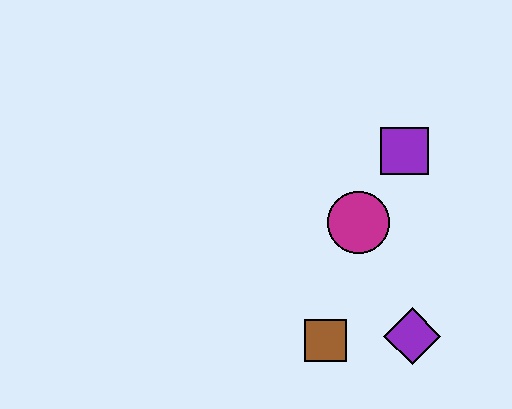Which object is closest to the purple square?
The magenta circle is closest to the purple square.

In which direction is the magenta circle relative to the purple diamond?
The magenta circle is above the purple diamond.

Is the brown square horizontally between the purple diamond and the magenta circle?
No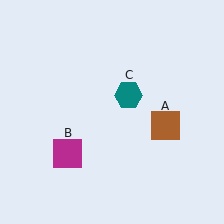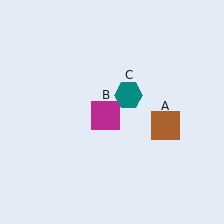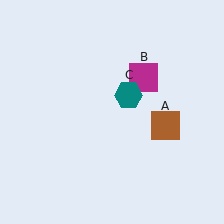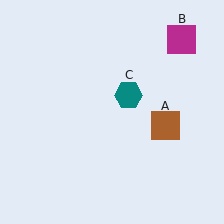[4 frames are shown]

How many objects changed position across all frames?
1 object changed position: magenta square (object B).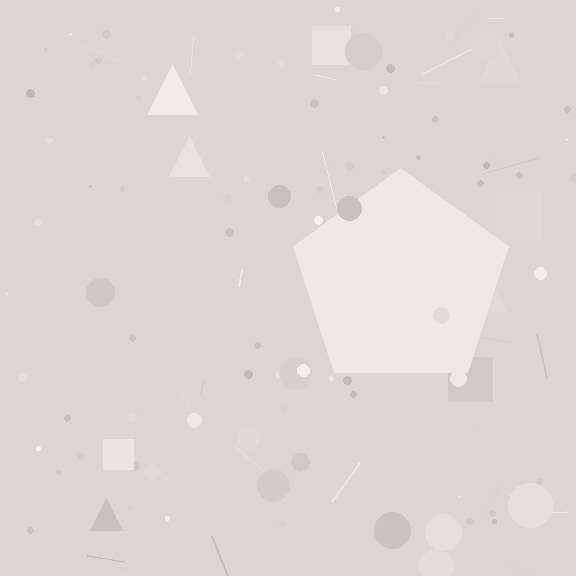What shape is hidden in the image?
A pentagon is hidden in the image.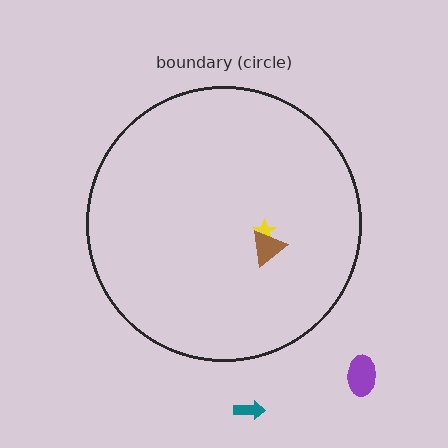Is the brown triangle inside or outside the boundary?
Inside.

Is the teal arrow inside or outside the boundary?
Outside.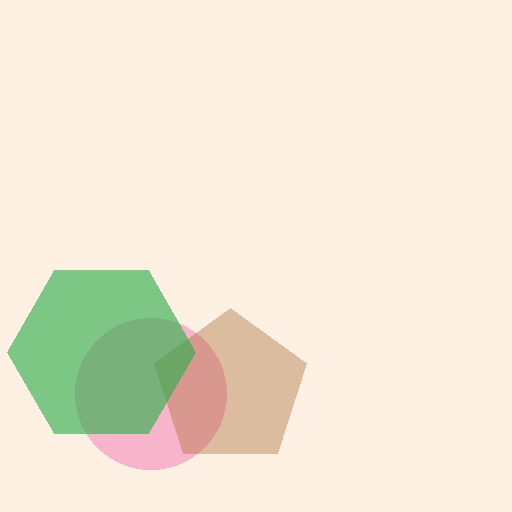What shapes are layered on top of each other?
The layered shapes are: a pink circle, a brown pentagon, a green hexagon.